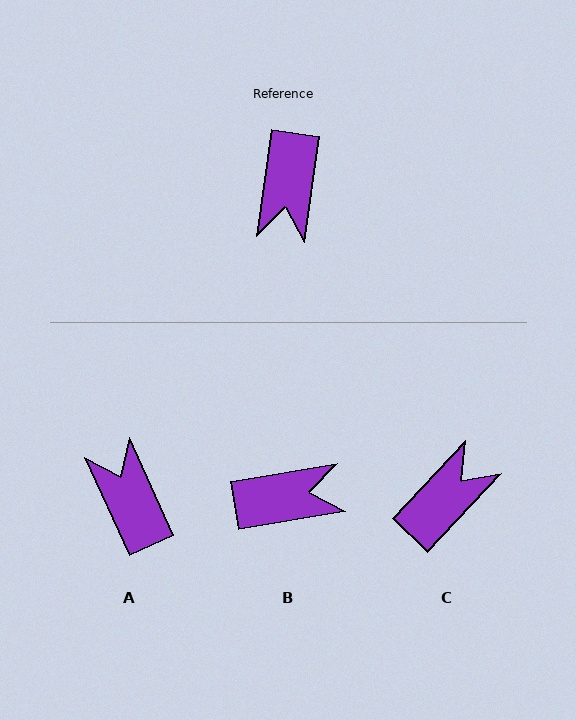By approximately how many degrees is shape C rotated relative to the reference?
Approximately 144 degrees counter-clockwise.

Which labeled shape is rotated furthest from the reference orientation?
A, about 148 degrees away.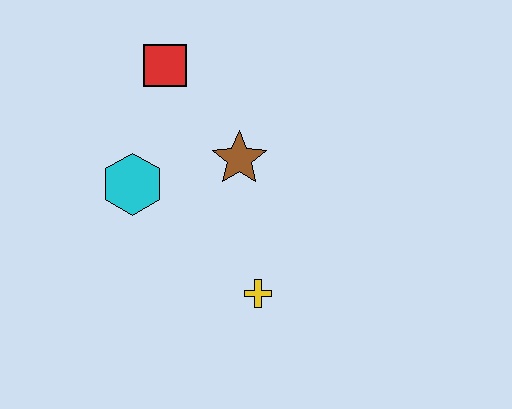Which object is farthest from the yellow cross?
The red square is farthest from the yellow cross.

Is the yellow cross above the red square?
No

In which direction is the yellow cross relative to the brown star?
The yellow cross is below the brown star.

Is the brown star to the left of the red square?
No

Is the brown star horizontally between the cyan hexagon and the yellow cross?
Yes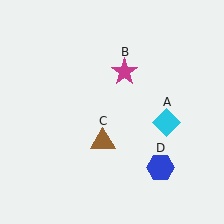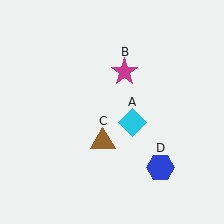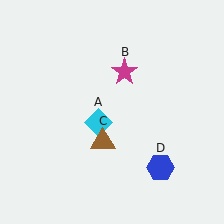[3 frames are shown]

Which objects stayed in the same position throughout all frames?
Magenta star (object B) and brown triangle (object C) and blue hexagon (object D) remained stationary.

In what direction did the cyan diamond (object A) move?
The cyan diamond (object A) moved left.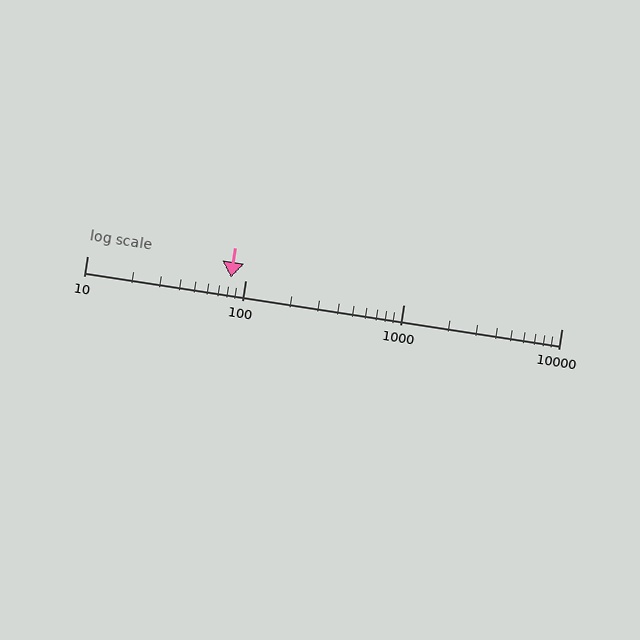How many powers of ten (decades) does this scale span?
The scale spans 3 decades, from 10 to 10000.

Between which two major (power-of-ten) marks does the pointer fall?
The pointer is between 10 and 100.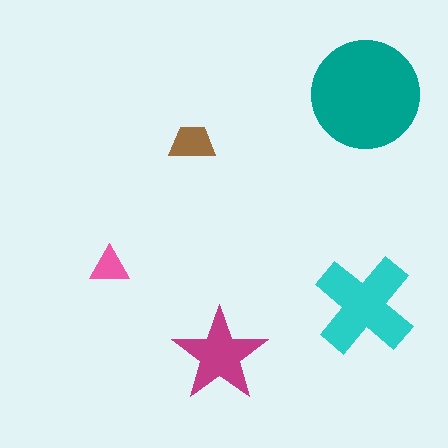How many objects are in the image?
There are 5 objects in the image.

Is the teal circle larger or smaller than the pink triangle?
Larger.